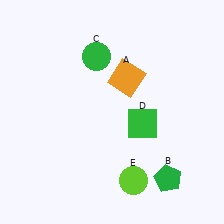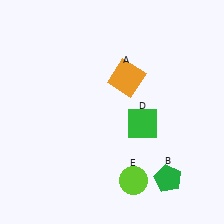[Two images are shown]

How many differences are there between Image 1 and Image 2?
There is 1 difference between the two images.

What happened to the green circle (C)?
The green circle (C) was removed in Image 2. It was in the top-left area of Image 1.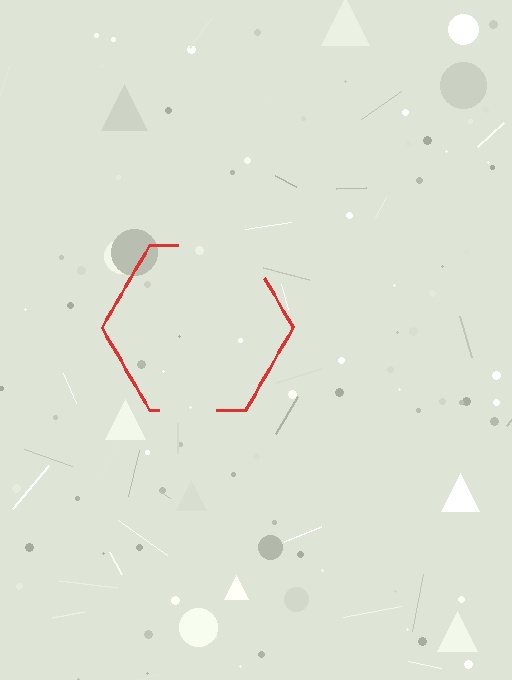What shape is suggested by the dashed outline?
The dashed outline suggests a hexagon.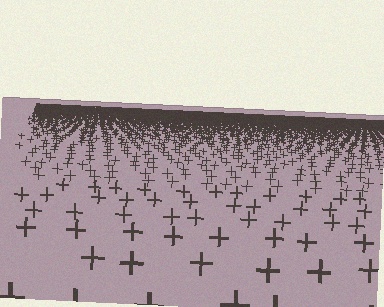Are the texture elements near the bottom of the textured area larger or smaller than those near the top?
Larger. Near the bottom, elements are closer to the viewer and appear at a bigger on-screen size.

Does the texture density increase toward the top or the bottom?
Density increases toward the top.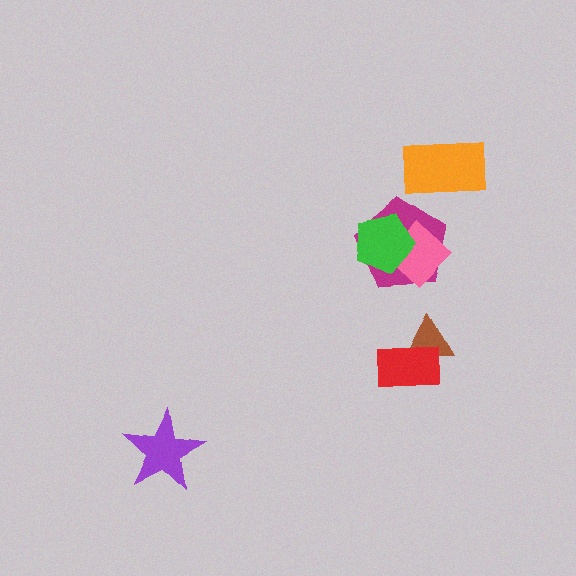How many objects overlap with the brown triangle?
1 object overlaps with the brown triangle.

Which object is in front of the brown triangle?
The red rectangle is in front of the brown triangle.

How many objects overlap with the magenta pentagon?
2 objects overlap with the magenta pentagon.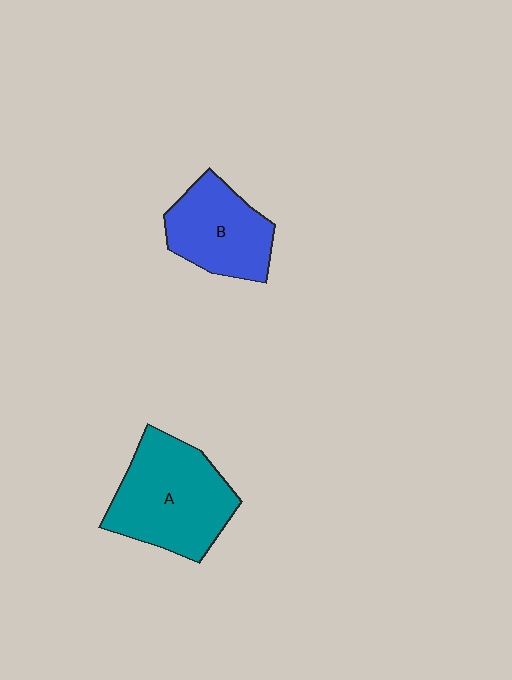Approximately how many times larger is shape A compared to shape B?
Approximately 1.4 times.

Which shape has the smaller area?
Shape B (blue).